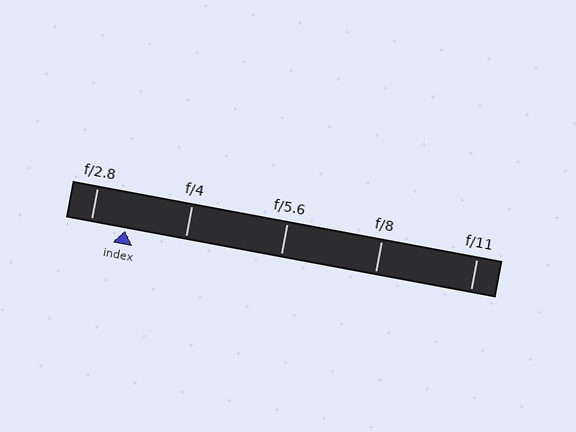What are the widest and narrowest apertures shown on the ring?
The widest aperture shown is f/2.8 and the narrowest is f/11.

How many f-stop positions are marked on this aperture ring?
There are 5 f-stop positions marked.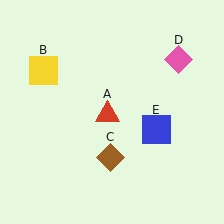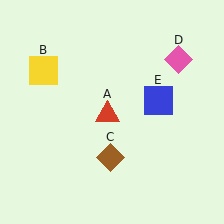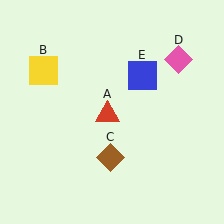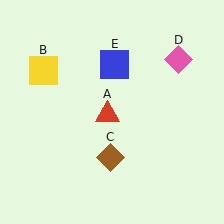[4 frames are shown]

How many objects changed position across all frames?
1 object changed position: blue square (object E).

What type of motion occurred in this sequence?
The blue square (object E) rotated counterclockwise around the center of the scene.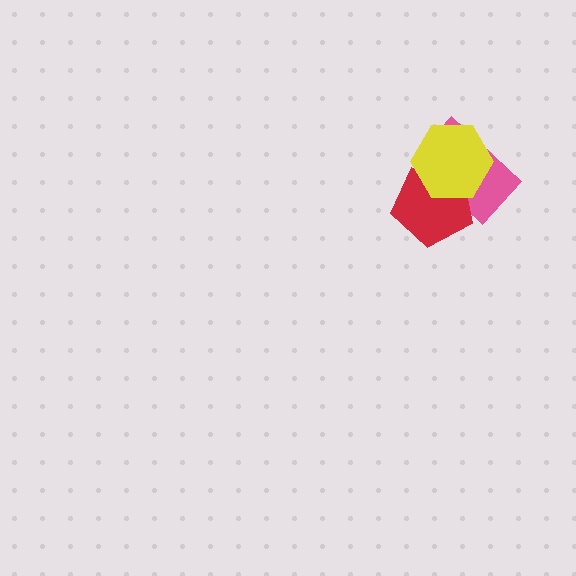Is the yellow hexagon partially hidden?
No, no other shape covers it.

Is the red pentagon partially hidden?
Yes, it is partially covered by another shape.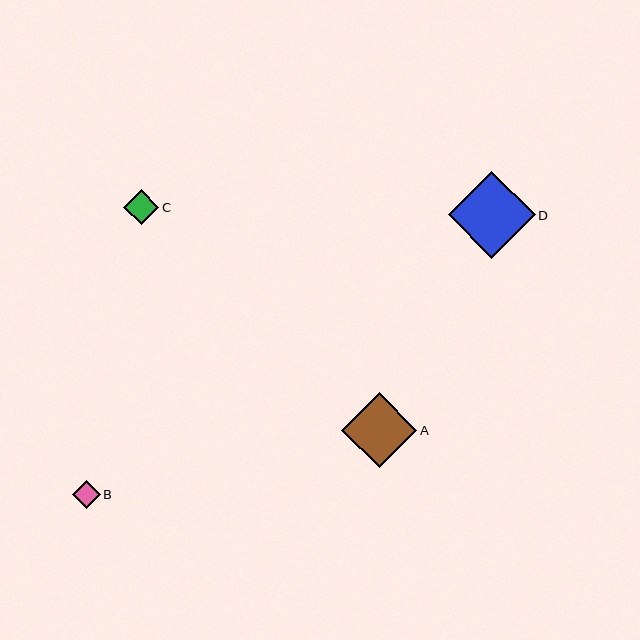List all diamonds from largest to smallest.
From largest to smallest: D, A, C, B.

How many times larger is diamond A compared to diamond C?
Diamond A is approximately 2.2 times the size of diamond C.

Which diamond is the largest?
Diamond D is the largest with a size of approximately 87 pixels.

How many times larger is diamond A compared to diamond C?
Diamond A is approximately 2.2 times the size of diamond C.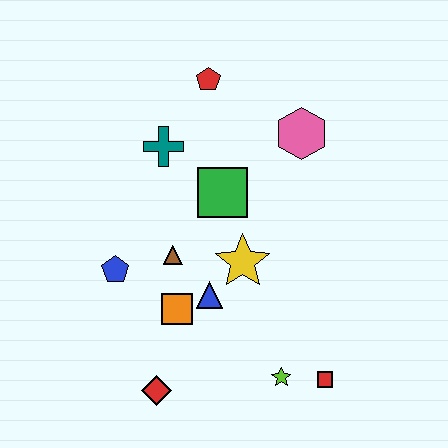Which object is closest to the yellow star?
The blue triangle is closest to the yellow star.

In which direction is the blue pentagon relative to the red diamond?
The blue pentagon is above the red diamond.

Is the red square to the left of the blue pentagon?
No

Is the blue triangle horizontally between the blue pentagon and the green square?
Yes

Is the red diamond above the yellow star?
No